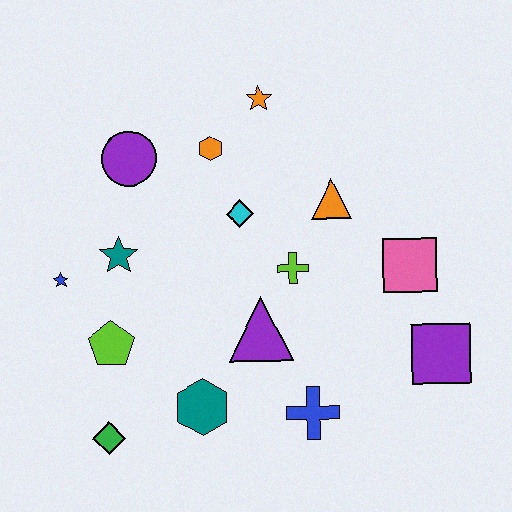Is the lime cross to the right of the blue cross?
No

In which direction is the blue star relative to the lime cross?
The blue star is to the left of the lime cross.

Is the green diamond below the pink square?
Yes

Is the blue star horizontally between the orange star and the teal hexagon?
No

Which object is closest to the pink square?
The purple square is closest to the pink square.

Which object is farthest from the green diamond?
The orange star is farthest from the green diamond.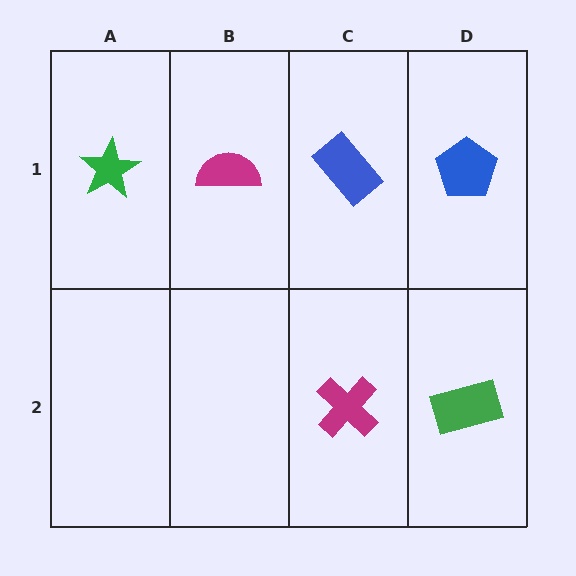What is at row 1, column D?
A blue pentagon.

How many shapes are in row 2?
2 shapes.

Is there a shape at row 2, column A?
No, that cell is empty.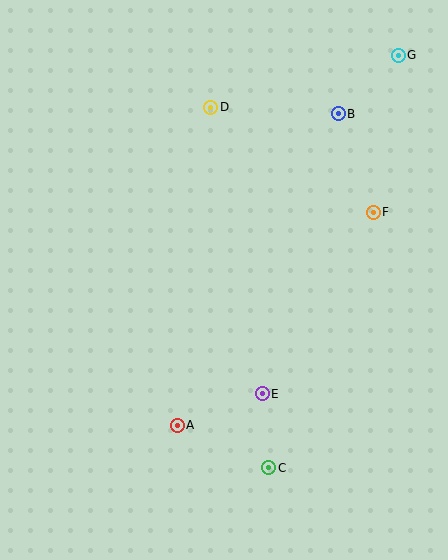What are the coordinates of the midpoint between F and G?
The midpoint between F and G is at (386, 134).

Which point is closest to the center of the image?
Point E at (262, 394) is closest to the center.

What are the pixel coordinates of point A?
Point A is at (177, 425).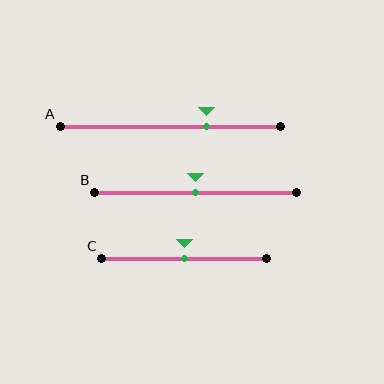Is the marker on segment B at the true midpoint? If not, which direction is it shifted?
Yes, the marker on segment B is at the true midpoint.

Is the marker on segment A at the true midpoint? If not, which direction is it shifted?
No, the marker on segment A is shifted to the right by about 17% of the segment length.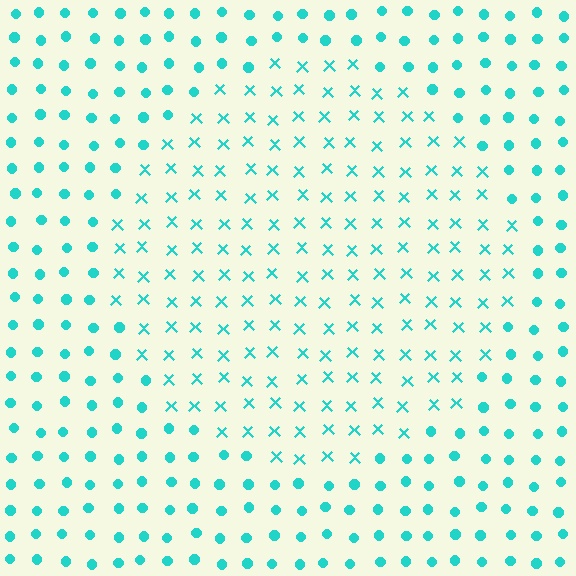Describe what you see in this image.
The image is filled with small cyan elements arranged in a uniform grid. A circle-shaped region contains X marks, while the surrounding area contains circles. The boundary is defined purely by the change in element shape.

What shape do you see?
I see a circle.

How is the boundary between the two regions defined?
The boundary is defined by a change in element shape: X marks inside vs. circles outside. All elements share the same color and spacing.